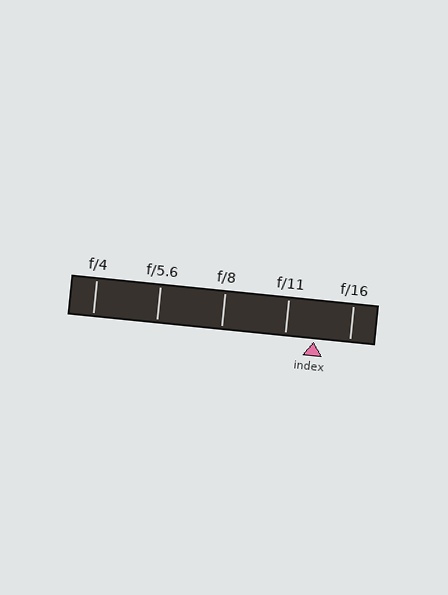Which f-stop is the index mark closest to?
The index mark is closest to f/11.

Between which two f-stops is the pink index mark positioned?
The index mark is between f/11 and f/16.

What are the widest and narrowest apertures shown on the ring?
The widest aperture shown is f/4 and the narrowest is f/16.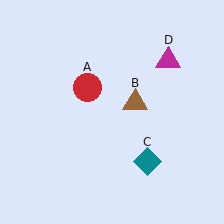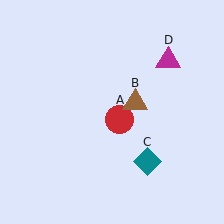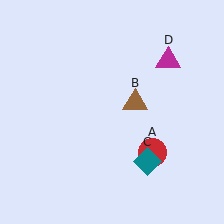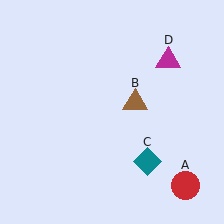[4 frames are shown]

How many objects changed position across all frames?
1 object changed position: red circle (object A).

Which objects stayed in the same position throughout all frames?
Brown triangle (object B) and teal diamond (object C) and magenta triangle (object D) remained stationary.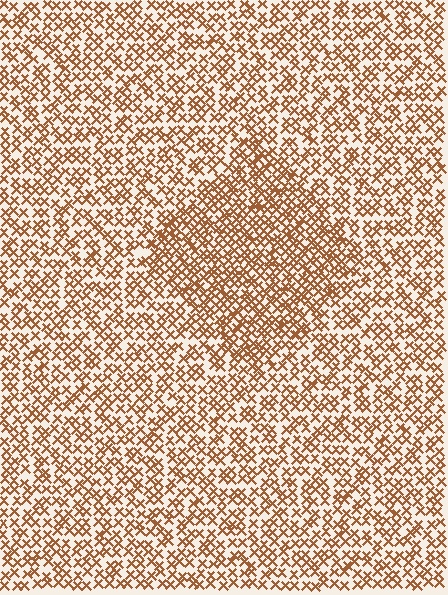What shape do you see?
I see a diamond.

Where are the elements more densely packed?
The elements are more densely packed inside the diamond boundary.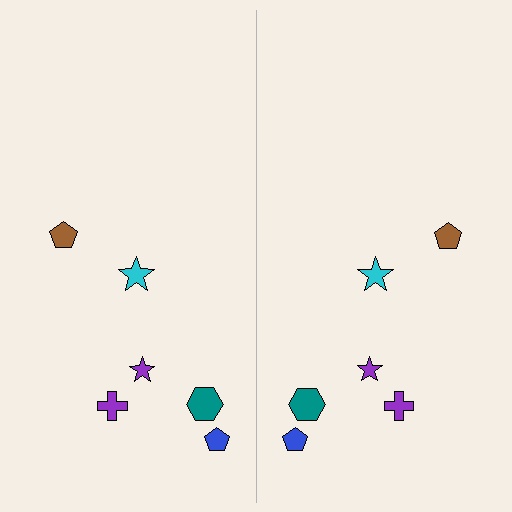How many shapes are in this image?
There are 12 shapes in this image.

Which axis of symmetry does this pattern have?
The pattern has a vertical axis of symmetry running through the center of the image.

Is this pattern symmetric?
Yes, this pattern has bilateral (reflection) symmetry.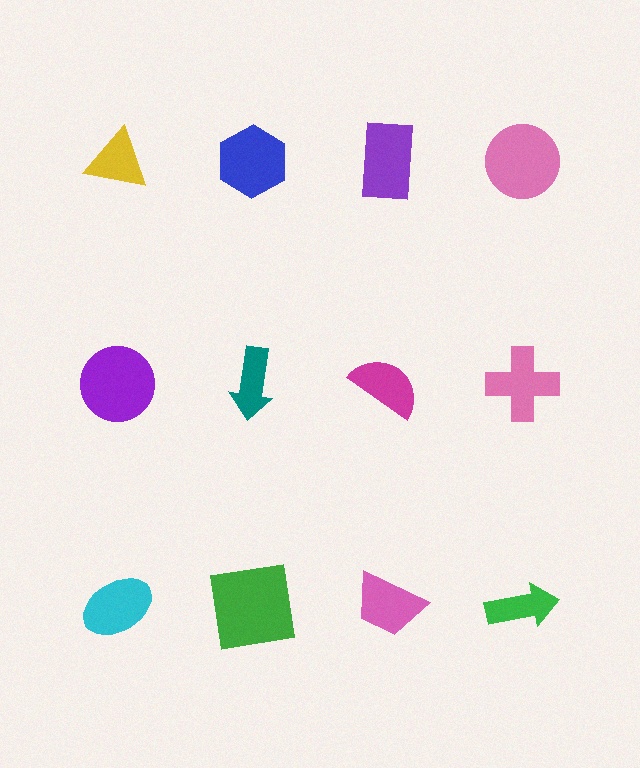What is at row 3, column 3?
A pink trapezoid.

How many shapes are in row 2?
4 shapes.